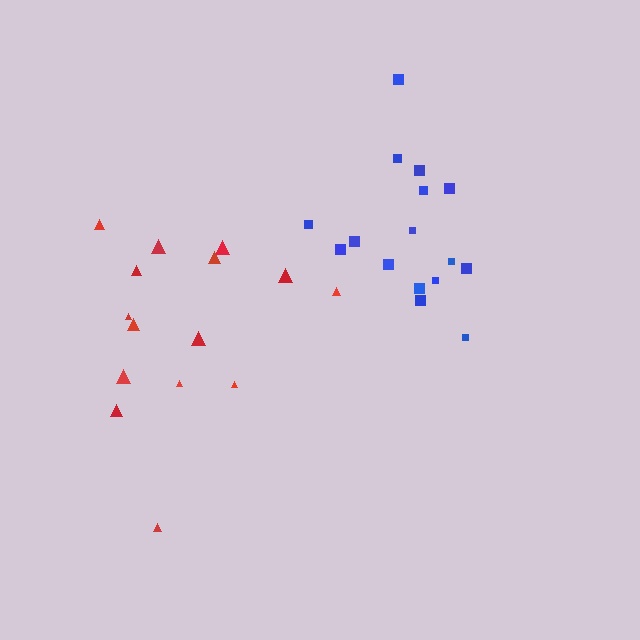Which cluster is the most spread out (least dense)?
Red.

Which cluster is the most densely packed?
Blue.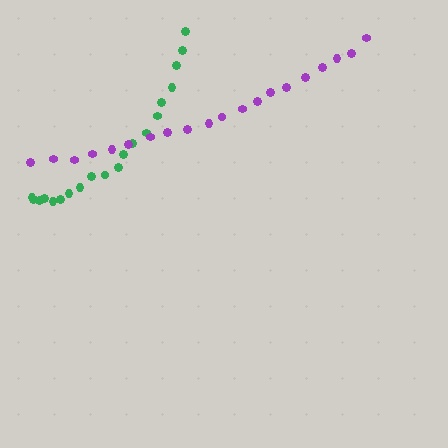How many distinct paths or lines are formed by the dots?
There are 2 distinct paths.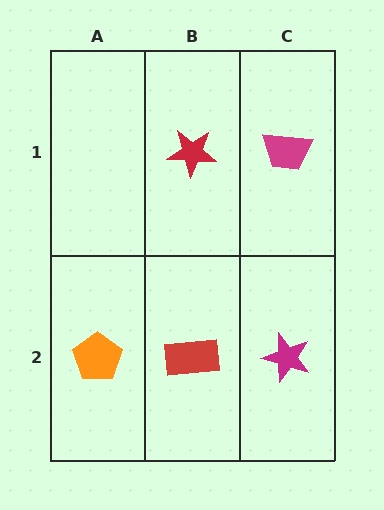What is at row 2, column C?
A magenta star.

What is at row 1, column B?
A red star.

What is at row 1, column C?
A magenta trapezoid.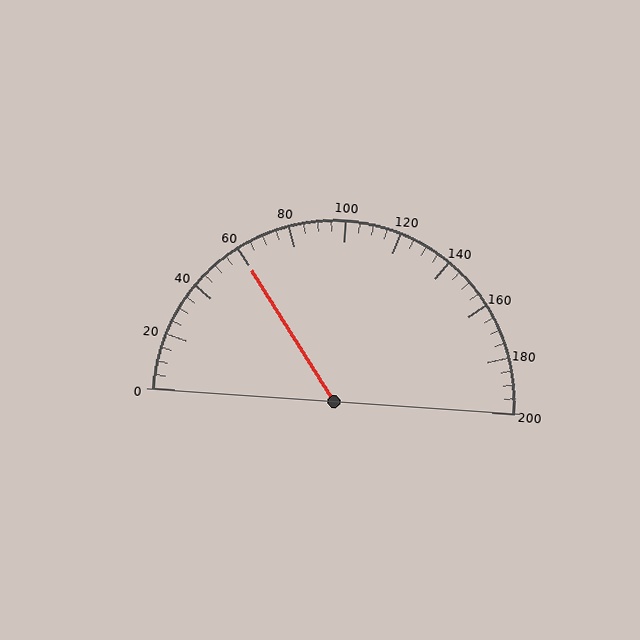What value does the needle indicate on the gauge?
The needle indicates approximately 60.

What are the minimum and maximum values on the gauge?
The gauge ranges from 0 to 200.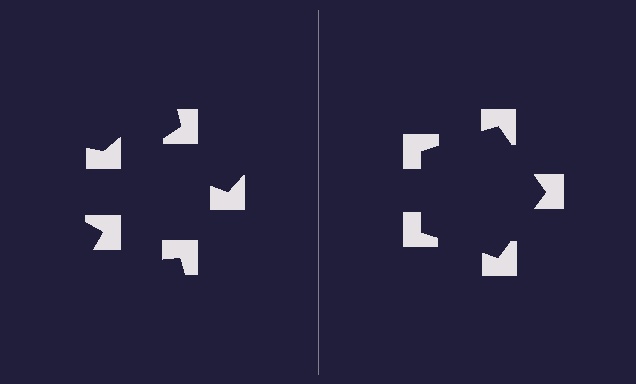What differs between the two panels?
The notched squares are positioned identically on both sides; only the wedge orientations differ. On the right they align to a pentagon; on the left they are misaligned.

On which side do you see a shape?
An illusory pentagon appears on the right side. On the left side the wedge cuts are rotated, so no coherent shape forms.